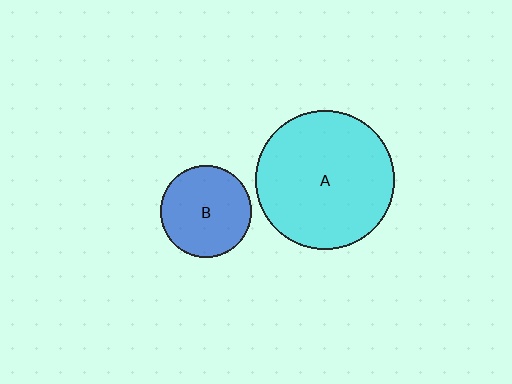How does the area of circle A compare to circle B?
Approximately 2.3 times.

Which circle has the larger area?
Circle A (cyan).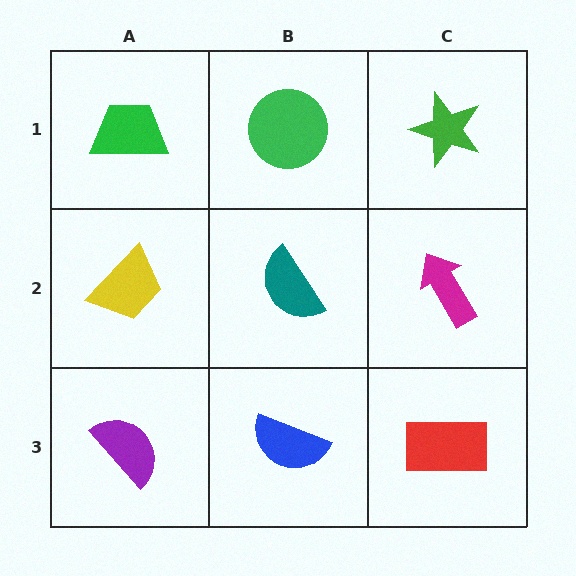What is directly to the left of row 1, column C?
A green circle.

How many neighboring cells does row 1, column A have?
2.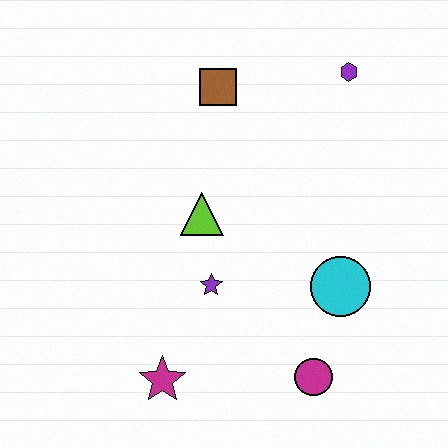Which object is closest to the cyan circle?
The magenta circle is closest to the cyan circle.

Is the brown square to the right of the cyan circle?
No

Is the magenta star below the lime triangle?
Yes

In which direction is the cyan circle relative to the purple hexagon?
The cyan circle is below the purple hexagon.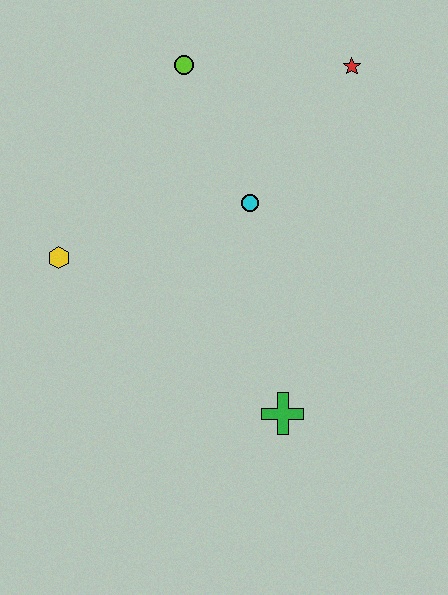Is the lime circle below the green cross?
No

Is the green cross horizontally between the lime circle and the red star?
Yes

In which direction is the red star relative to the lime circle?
The red star is to the right of the lime circle.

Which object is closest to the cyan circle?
The lime circle is closest to the cyan circle.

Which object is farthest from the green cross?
The lime circle is farthest from the green cross.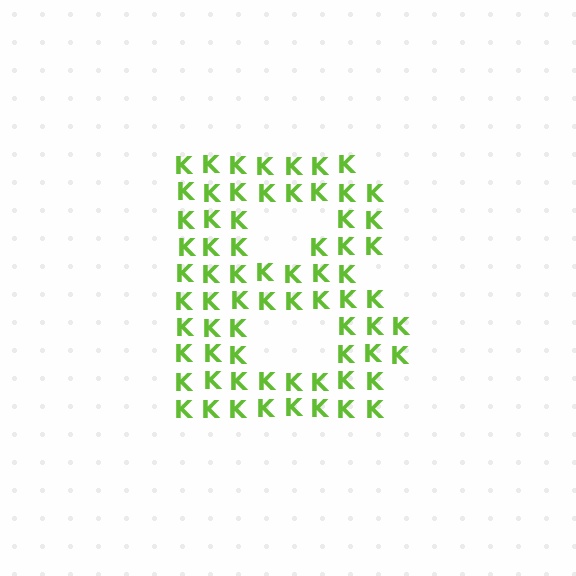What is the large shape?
The large shape is the letter B.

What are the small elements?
The small elements are letter K's.